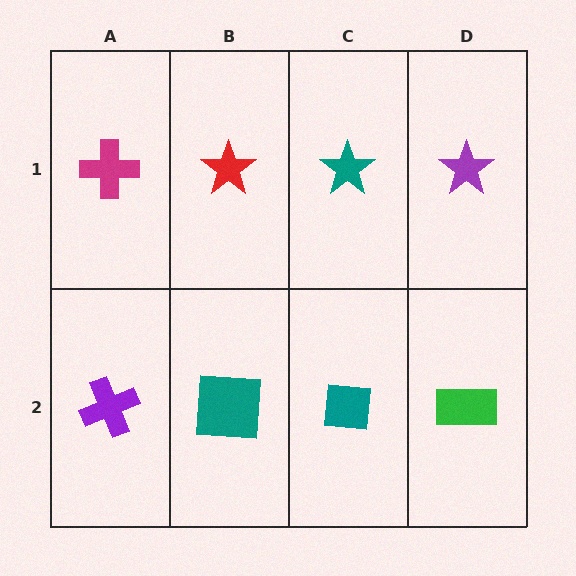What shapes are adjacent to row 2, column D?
A purple star (row 1, column D), a teal square (row 2, column C).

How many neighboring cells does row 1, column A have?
2.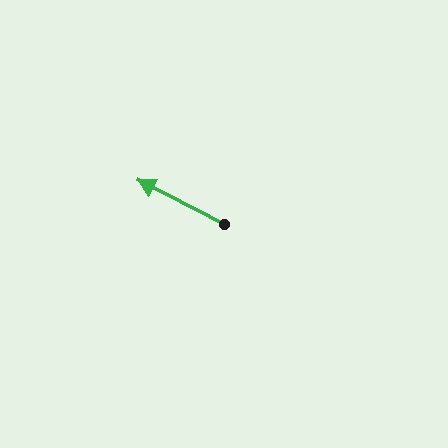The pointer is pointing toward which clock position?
Roughly 10 o'clock.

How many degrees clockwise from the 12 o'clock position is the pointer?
Approximately 297 degrees.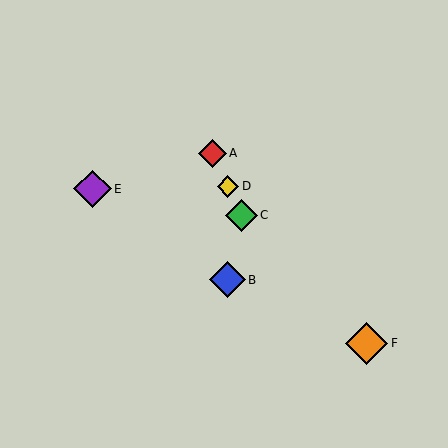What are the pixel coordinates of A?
Object A is at (213, 153).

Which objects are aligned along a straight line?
Objects A, C, D are aligned along a straight line.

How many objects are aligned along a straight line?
3 objects (A, C, D) are aligned along a straight line.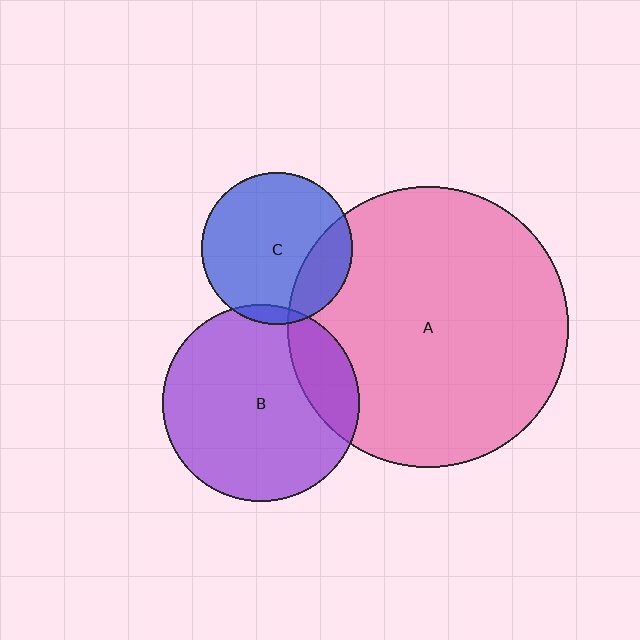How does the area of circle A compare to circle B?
Approximately 2.0 times.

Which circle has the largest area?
Circle A (pink).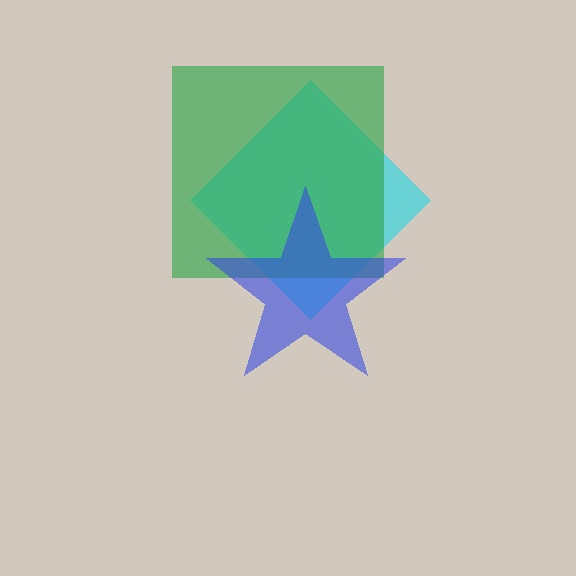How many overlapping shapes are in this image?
There are 3 overlapping shapes in the image.